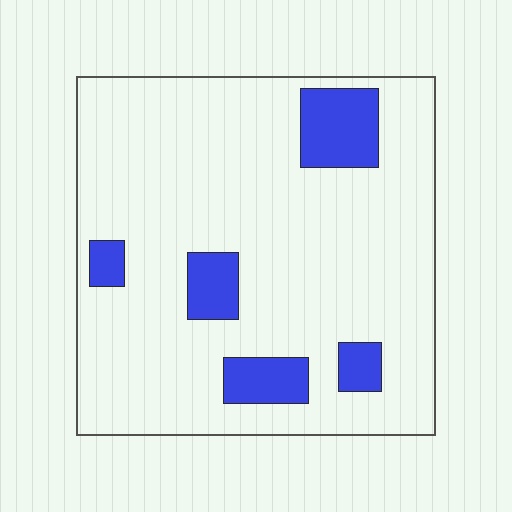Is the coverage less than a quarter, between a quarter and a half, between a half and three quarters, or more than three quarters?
Less than a quarter.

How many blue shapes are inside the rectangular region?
5.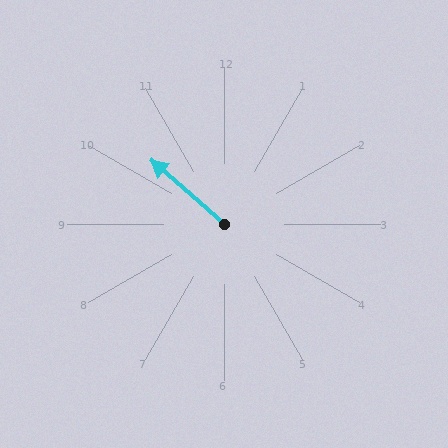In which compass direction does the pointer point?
Northwest.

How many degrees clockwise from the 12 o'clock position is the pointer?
Approximately 311 degrees.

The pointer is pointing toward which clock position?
Roughly 10 o'clock.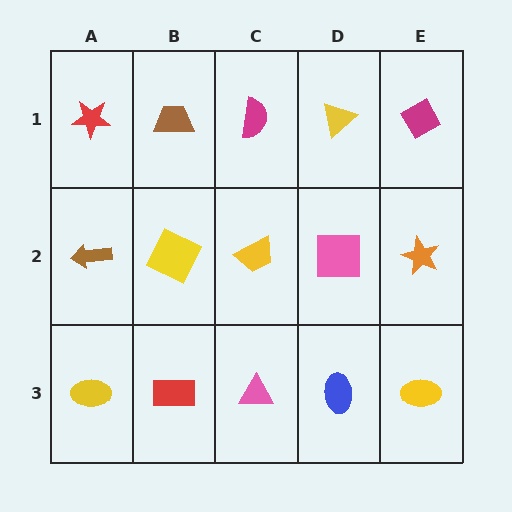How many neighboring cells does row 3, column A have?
2.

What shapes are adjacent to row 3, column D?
A pink square (row 2, column D), a pink triangle (row 3, column C), a yellow ellipse (row 3, column E).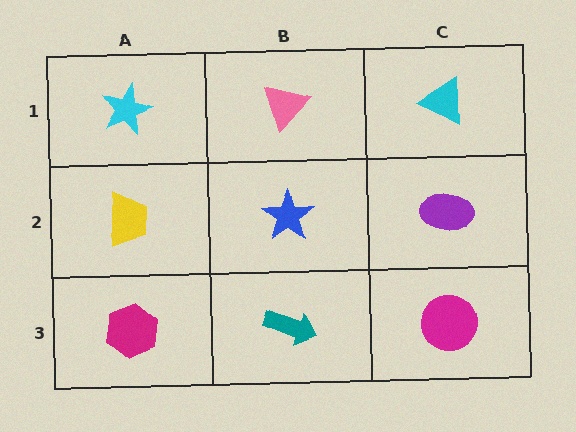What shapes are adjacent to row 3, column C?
A purple ellipse (row 2, column C), a teal arrow (row 3, column B).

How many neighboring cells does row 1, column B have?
3.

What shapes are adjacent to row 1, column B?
A blue star (row 2, column B), a cyan star (row 1, column A), a cyan triangle (row 1, column C).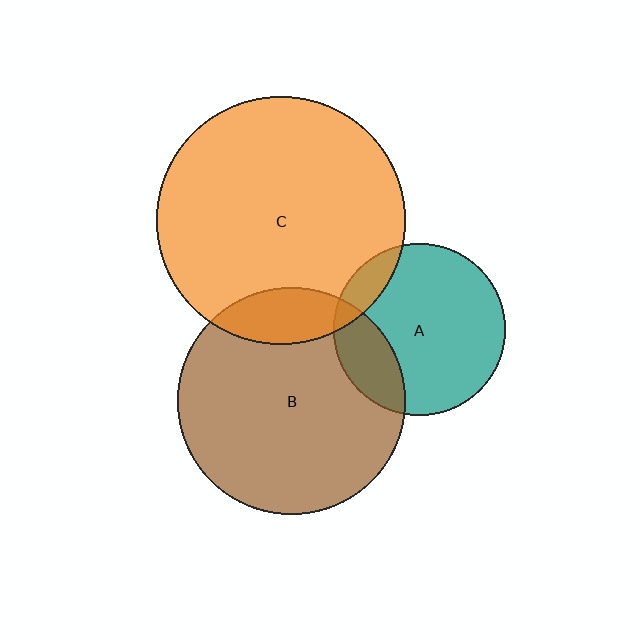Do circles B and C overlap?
Yes.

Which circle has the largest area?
Circle C (orange).